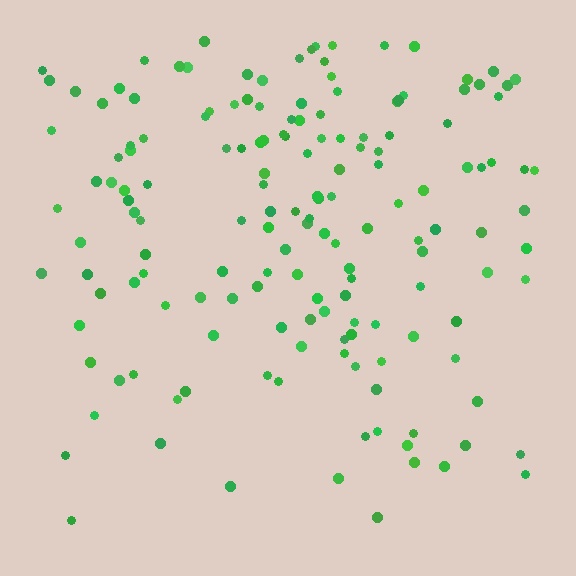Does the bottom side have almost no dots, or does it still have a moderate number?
Still a moderate number, just noticeably fewer than the top.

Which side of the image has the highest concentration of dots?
The top.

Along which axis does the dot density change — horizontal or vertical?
Vertical.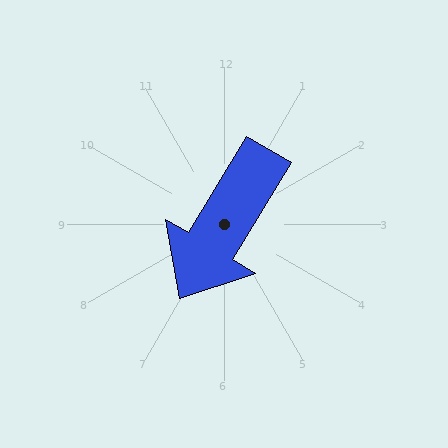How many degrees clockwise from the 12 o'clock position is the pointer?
Approximately 211 degrees.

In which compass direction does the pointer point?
Southwest.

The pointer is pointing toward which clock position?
Roughly 7 o'clock.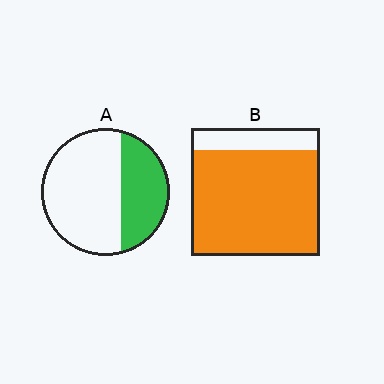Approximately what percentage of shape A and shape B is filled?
A is approximately 35% and B is approximately 85%.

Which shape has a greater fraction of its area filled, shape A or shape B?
Shape B.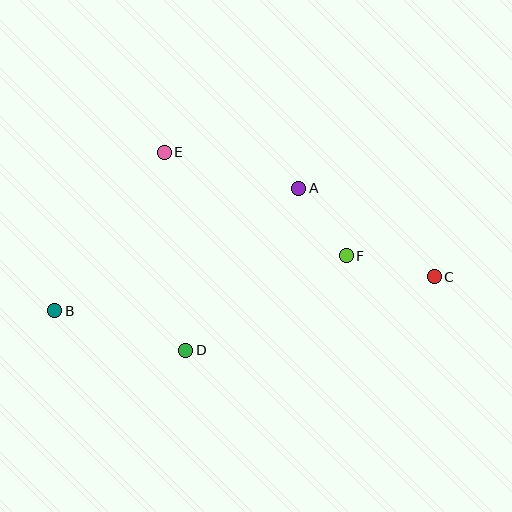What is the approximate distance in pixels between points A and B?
The distance between A and B is approximately 273 pixels.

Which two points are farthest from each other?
Points B and C are farthest from each other.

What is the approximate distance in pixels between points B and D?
The distance between B and D is approximately 137 pixels.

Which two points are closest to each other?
Points A and F are closest to each other.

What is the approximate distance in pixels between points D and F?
The distance between D and F is approximately 186 pixels.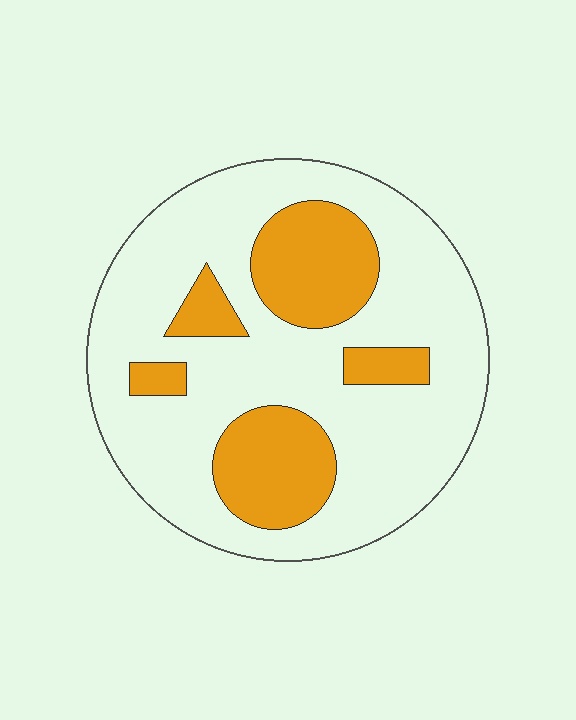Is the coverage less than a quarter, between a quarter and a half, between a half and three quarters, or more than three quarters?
Between a quarter and a half.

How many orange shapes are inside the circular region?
5.